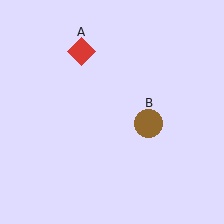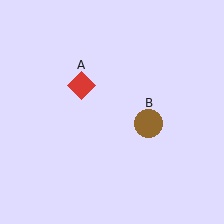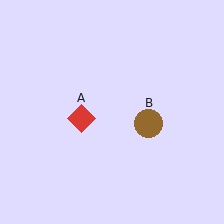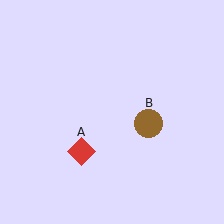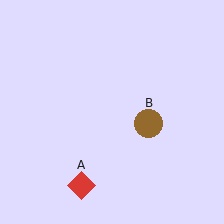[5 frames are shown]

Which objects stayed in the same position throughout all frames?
Brown circle (object B) remained stationary.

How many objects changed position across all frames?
1 object changed position: red diamond (object A).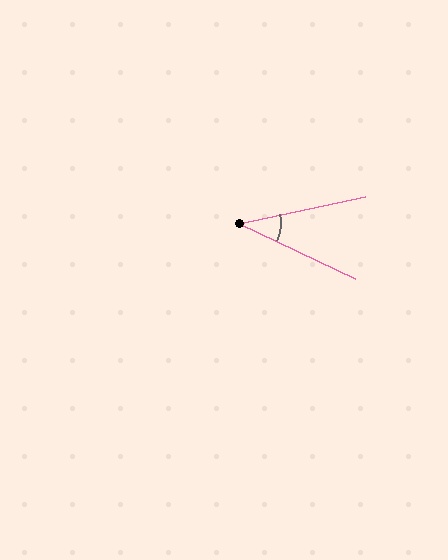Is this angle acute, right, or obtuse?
It is acute.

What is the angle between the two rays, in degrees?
Approximately 37 degrees.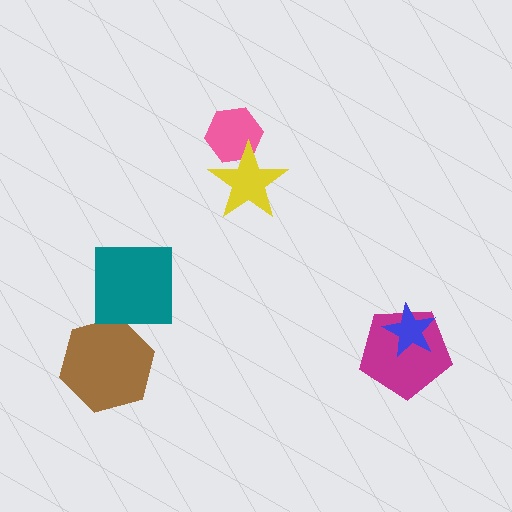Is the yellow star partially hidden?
No, no other shape covers it.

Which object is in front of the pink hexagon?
The yellow star is in front of the pink hexagon.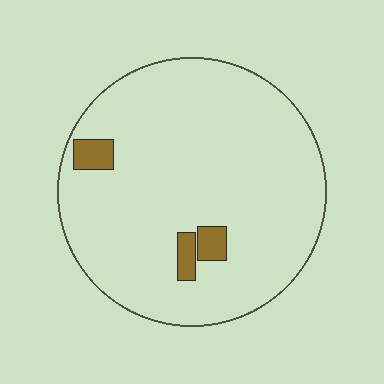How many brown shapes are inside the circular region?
3.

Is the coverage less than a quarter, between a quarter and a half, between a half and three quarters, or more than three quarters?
Less than a quarter.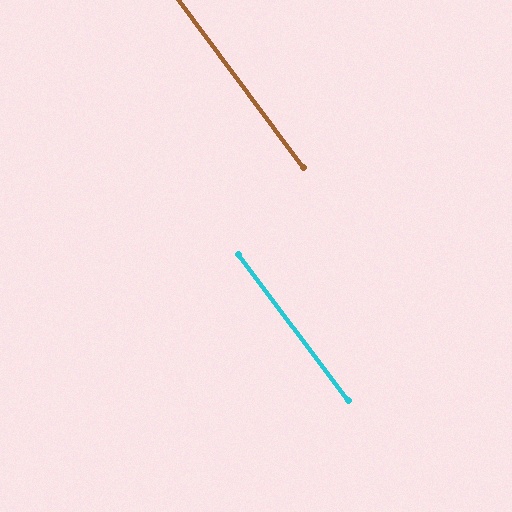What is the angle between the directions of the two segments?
Approximately 0 degrees.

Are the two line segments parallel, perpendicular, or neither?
Parallel — their directions differ by only 0.4°.